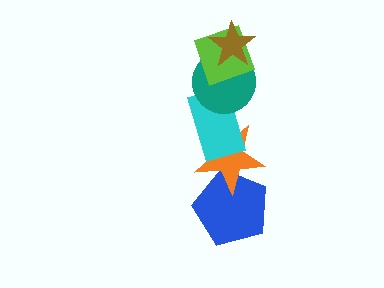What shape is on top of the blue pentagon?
The orange star is on top of the blue pentagon.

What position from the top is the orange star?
The orange star is 5th from the top.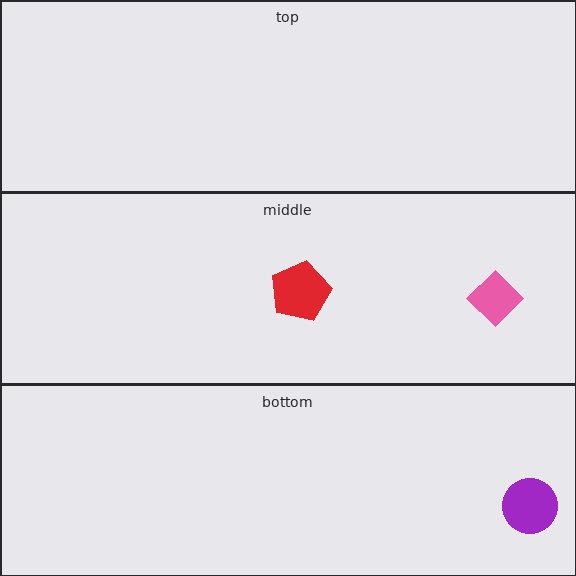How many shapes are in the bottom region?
1.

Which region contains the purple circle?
The bottom region.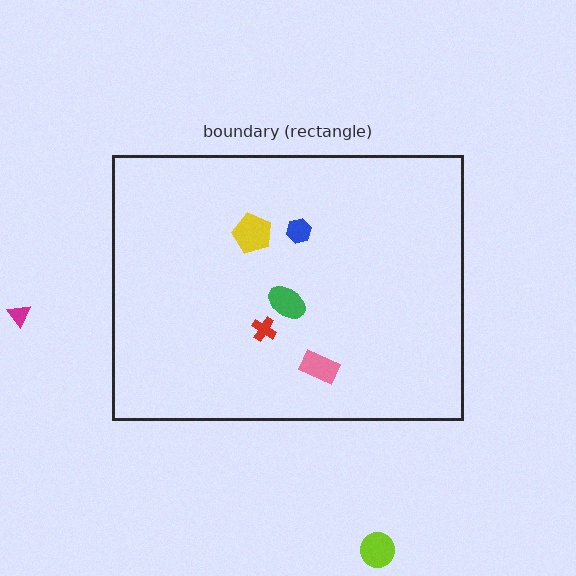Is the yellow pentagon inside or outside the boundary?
Inside.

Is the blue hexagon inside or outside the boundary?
Inside.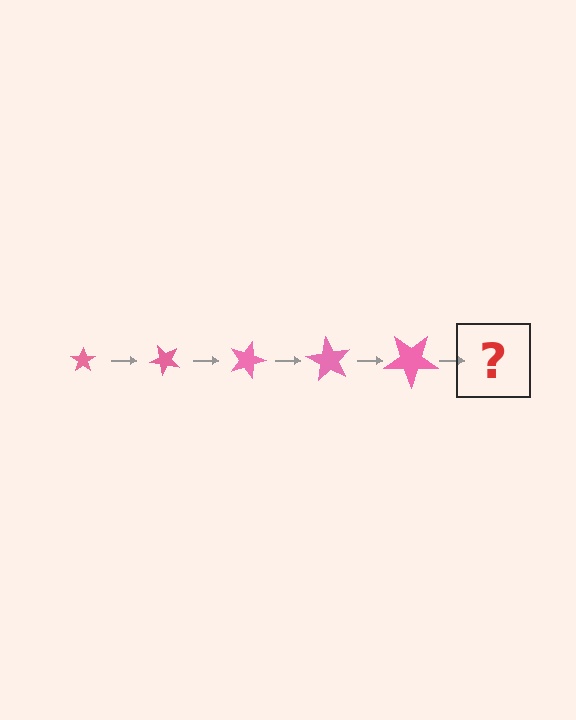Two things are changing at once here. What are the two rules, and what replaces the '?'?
The two rules are that the star grows larger each step and it rotates 45 degrees each step. The '?' should be a star, larger than the previous one and rotated 225 degrees from the start.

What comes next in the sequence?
The next element should be a star, larger than the previous one and rotated 225 degrees from the start.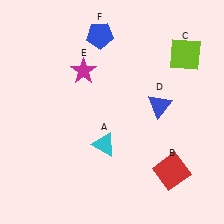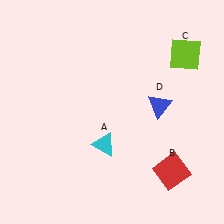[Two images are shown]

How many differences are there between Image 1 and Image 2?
There are 2 differences between the two images.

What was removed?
The magenta star (E), the blue pentagon (F) were removed in Image 2.